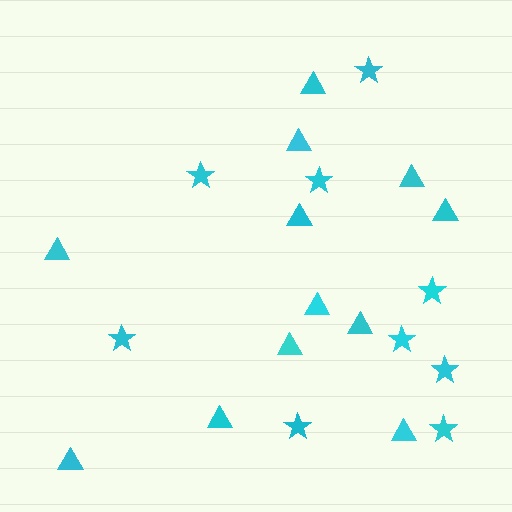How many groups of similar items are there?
There are 2 groups: one group of triangles (12) and one group of stars (9).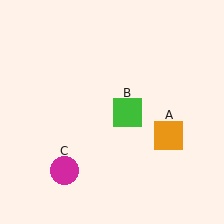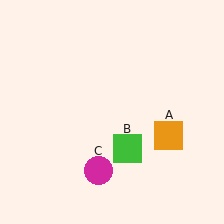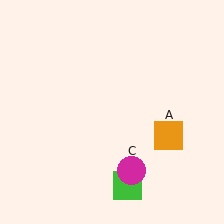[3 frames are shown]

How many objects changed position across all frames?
2 objects changed position: green square (object B), magenta circle (object C).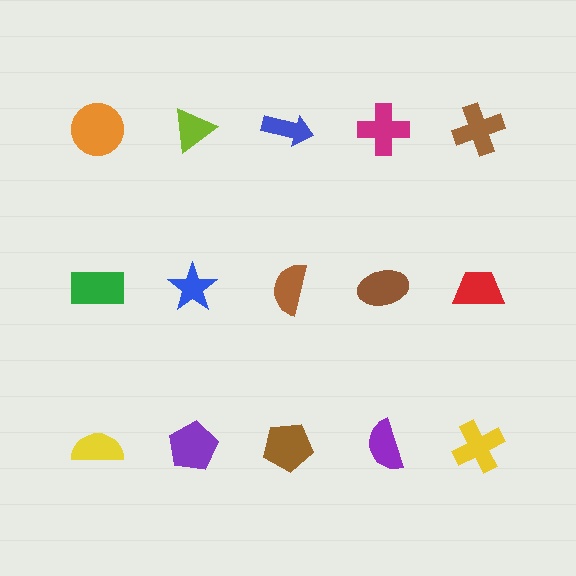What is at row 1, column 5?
A brown cross.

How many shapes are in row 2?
5 shapes.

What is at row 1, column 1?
An orange circle.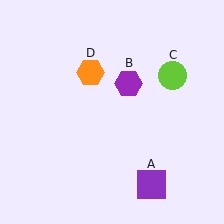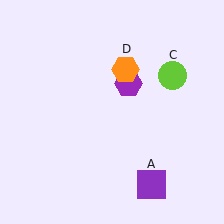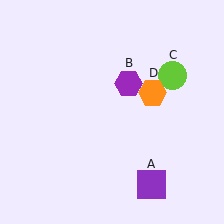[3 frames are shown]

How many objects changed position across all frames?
1 object changed position: orange hexagon (object D).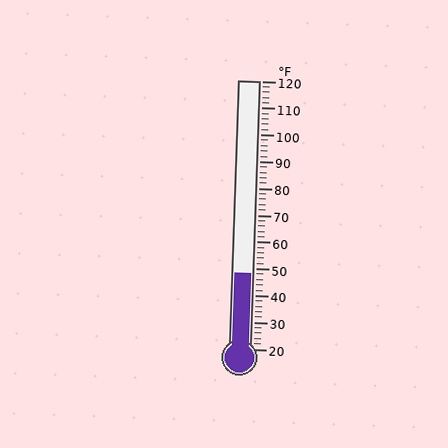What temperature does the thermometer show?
The thermometer shows approximately 48°F.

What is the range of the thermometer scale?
The thermometer scale ranges from 20°F to 120°F.